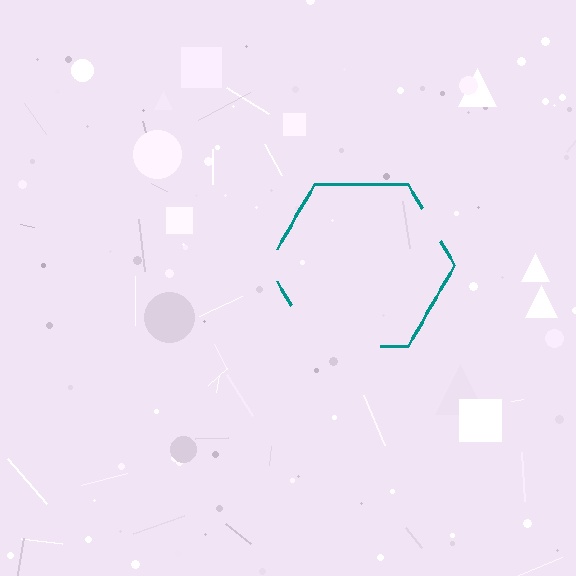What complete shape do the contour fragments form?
The contour fragments form a hexagon.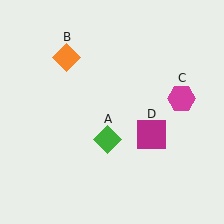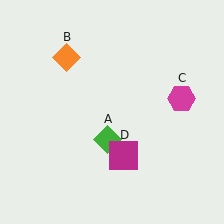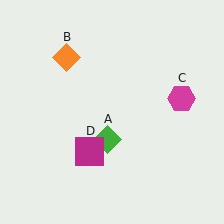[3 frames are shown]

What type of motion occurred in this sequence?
The magenta square (object D) rotated clockwise around the center of the scene.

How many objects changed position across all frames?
1 object changed position: magenta square (object D).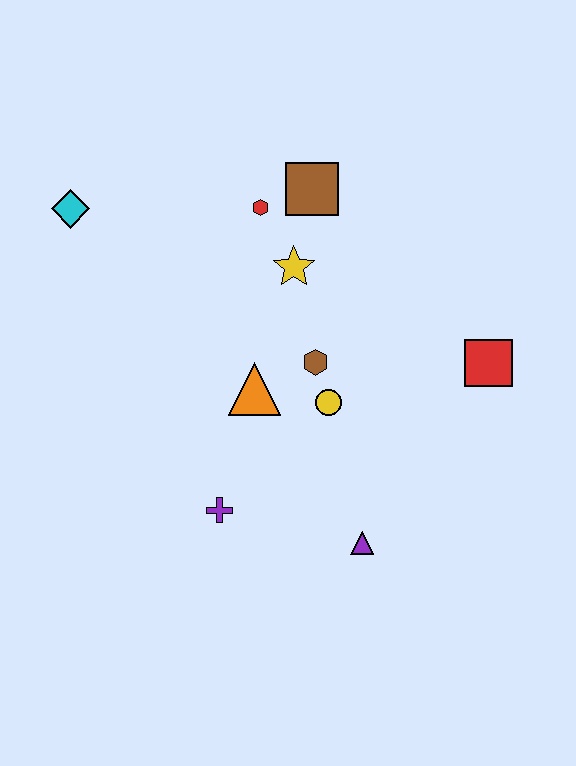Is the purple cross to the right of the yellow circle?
No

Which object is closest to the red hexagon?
The brown square is closest to the red hexagon.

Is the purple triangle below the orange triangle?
Yes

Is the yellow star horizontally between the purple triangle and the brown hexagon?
No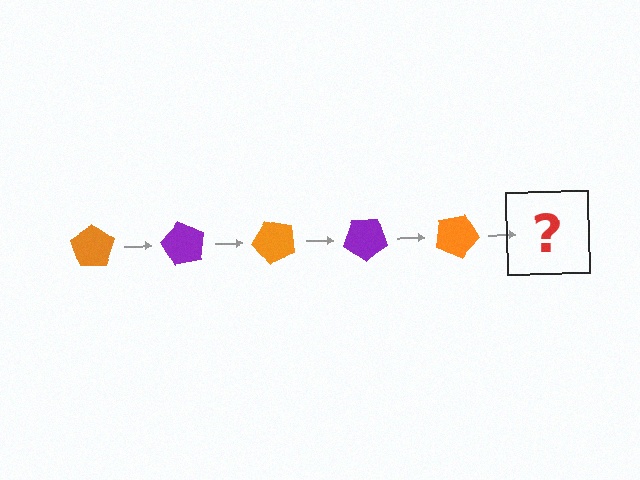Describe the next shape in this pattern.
It should be a purple pentagon, rotated 300 degrees from the start.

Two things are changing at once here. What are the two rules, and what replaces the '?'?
The two rules are that it rotates 60 degrees each step and the color cycles through orange and purple. The '?' should be a purple pentagon, rotated 300 degrees from the start.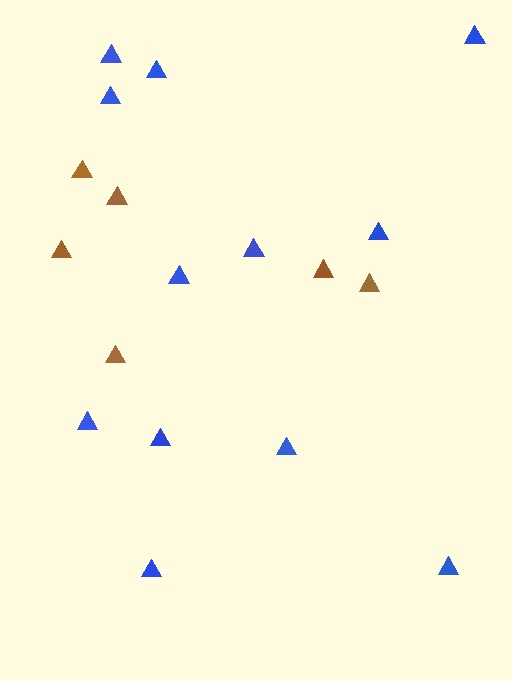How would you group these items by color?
There are 2 groups: one group of brown triangles (6) and one group of blue triangles (12).